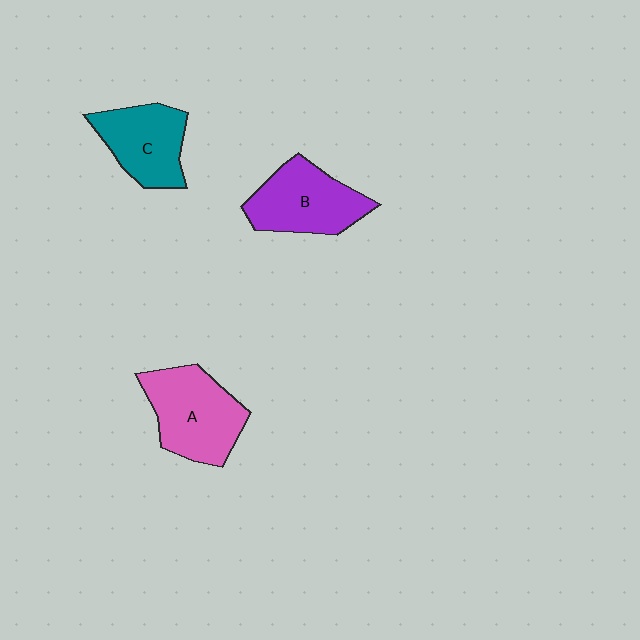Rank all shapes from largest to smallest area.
From largest to smallest: A (pink), B (purple), C (teal).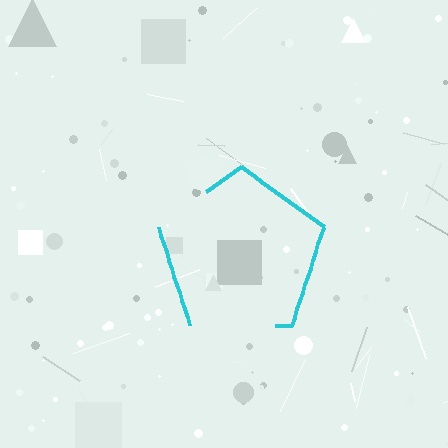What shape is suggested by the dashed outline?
The dashed outline suggests a pentagon.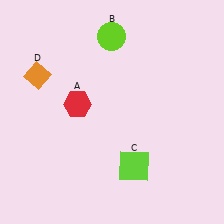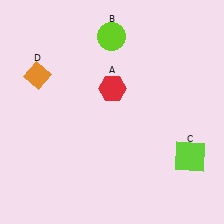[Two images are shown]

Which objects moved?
The objects that moved are: the red hexagon (A), the lime square (C).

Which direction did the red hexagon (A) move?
The red hexagon (A) moved right.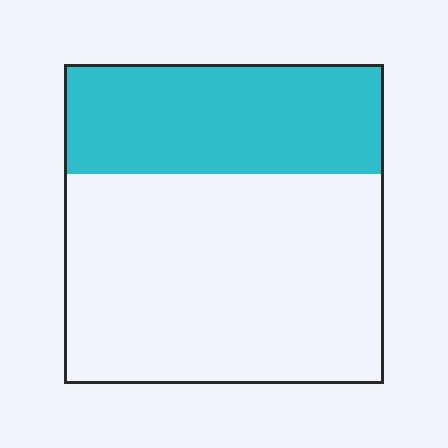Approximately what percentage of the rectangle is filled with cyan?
Approximately 35%.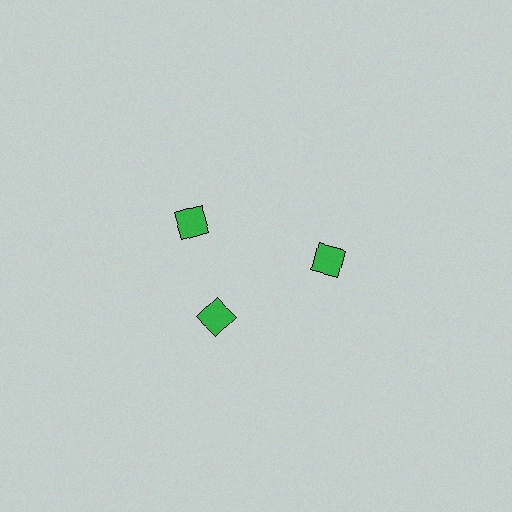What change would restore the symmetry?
The symmetry would be restored by rotating it back into even spacing with its neighbors so that all 3 squares sit at equal angles and equal distance from the center.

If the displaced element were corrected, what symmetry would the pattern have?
It would have 3-fold rotational symmetry — the pattern would map onto itself every 120 degrees.